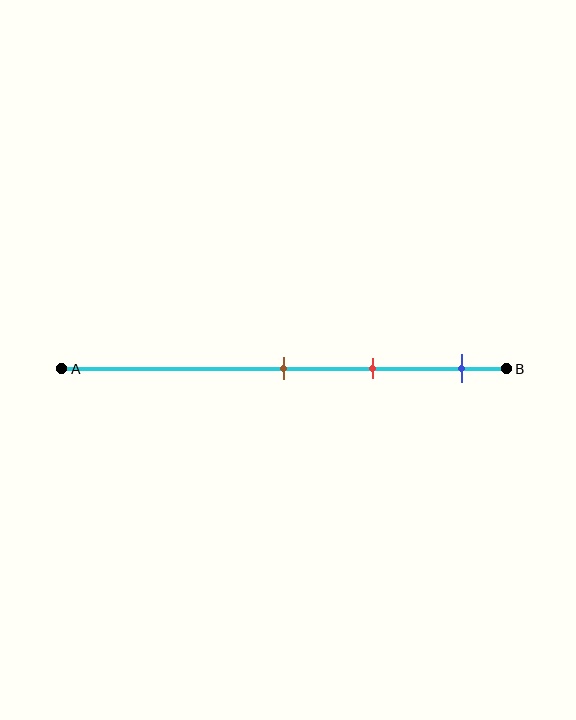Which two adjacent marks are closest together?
The brown and red marks are the closest adjacent pair.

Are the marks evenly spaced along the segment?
Yes, the marks are approximately evenly spaced.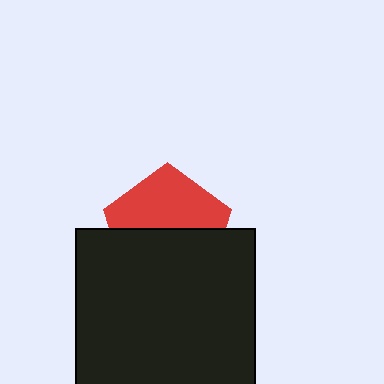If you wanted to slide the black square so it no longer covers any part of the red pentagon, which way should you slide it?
Slide it down — that is the most direct way to separate the two shapes.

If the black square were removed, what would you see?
You would see the complete red pentagon.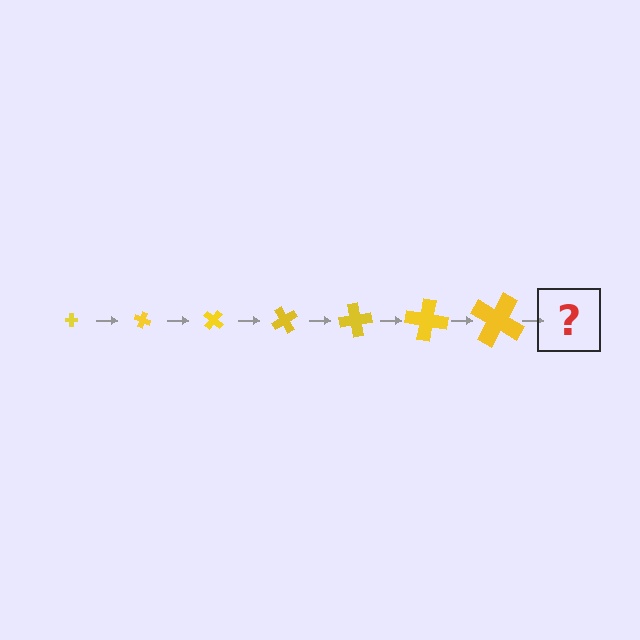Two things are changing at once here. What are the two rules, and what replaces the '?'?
The two rules are that the cross grows larger each step and it rotates 20 degrees each step. The '?' should be a cross, larger than the previous one and rotated 140 degrees from the start.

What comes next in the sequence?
The next element should be a cross, larger than the previous one and rotated 140 degrees from the start.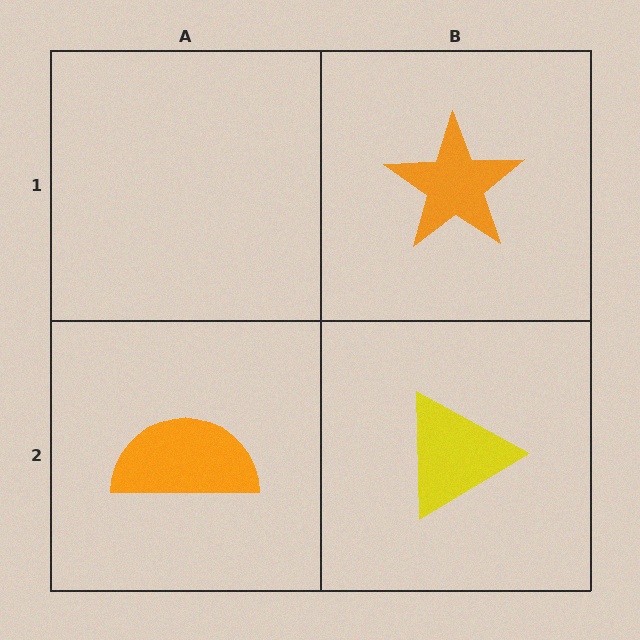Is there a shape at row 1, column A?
No, that cell is empty.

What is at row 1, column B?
An orange star.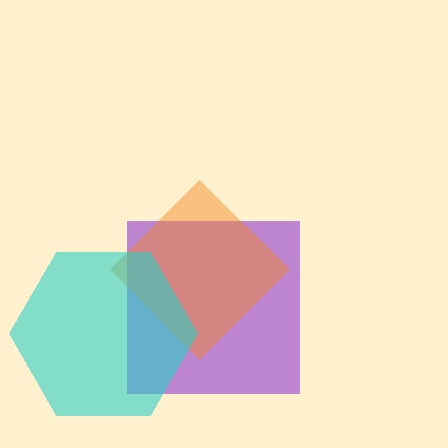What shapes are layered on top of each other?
The layered shapes are: a purple square, an orange diamond, a cyan hexagon.